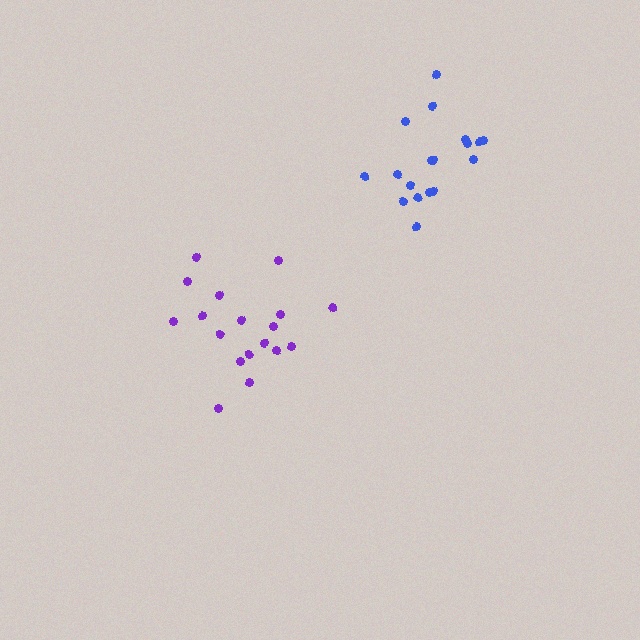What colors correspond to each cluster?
The clusters are colored: purple, blue.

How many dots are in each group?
Group 1: 18 dots, Group 2: 18 dots (36 total).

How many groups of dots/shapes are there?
There are 2 groups.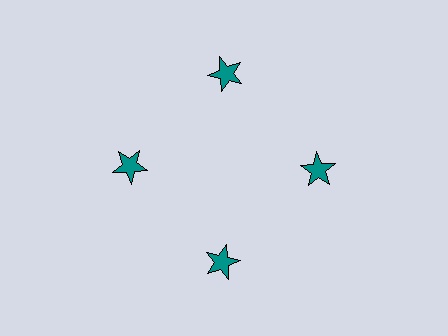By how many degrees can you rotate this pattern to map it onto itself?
The pattern maps onto itself every 90 degrees of rotation.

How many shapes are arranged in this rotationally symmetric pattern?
There are 4 shapes, arranged in 4 groups of 1.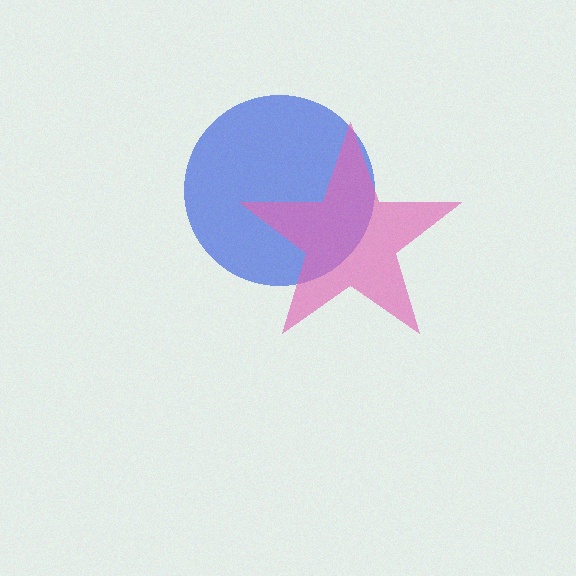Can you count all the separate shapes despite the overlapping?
Yes, there are 2 separate shapes.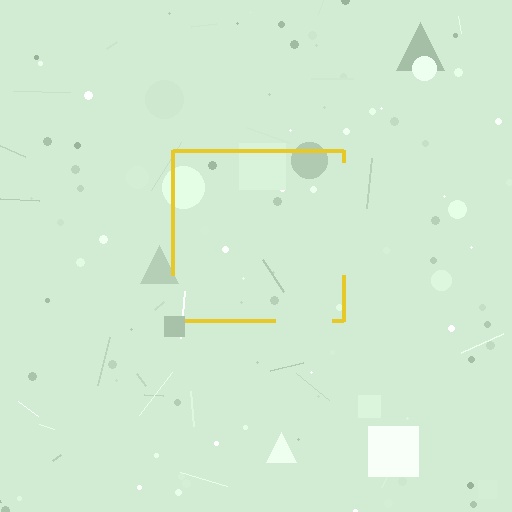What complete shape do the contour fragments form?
The contour fragments form a square.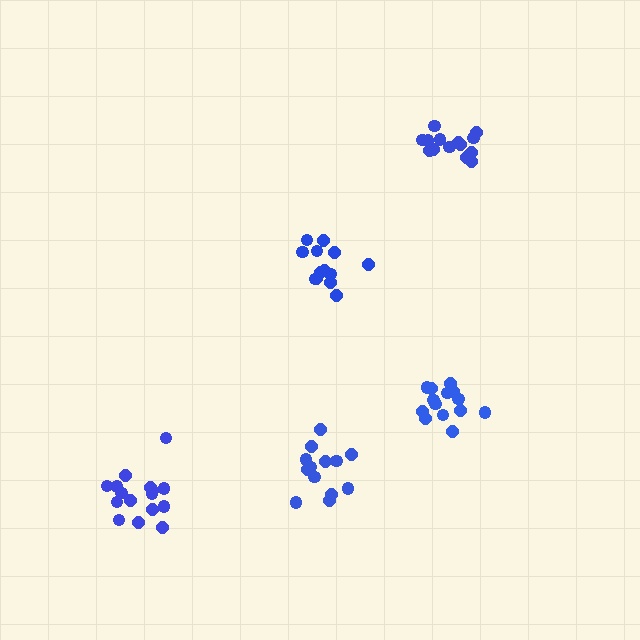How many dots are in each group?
Group 1: 16 dots, Group 2: 14 dots, Group 3: 13 dots, Group 4: 14 dots, Group 5: 13 dots (70 total).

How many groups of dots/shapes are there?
There are 5 groups.